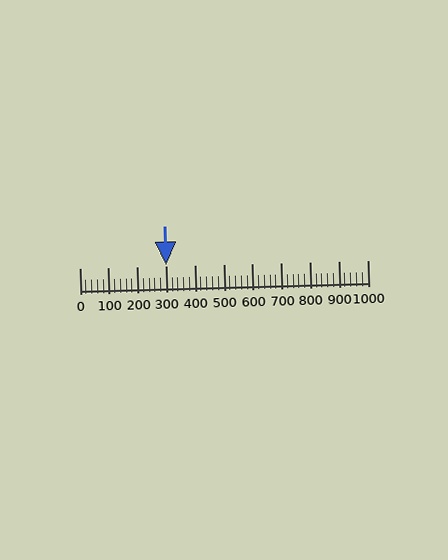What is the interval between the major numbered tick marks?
The major tick marks are spaced 100 units apart.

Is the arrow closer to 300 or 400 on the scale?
The arrow is closer to 300.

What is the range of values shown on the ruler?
The ruler shows values from 0 to 1000.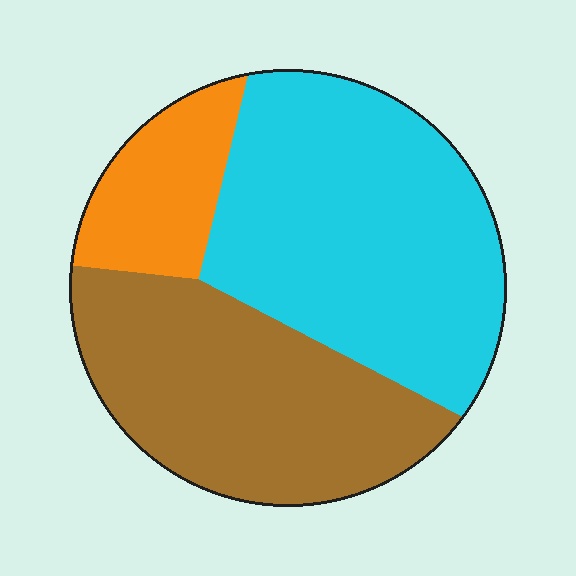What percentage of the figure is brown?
Brown takes up between a quarter and a half of the figure.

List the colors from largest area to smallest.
From largest to smallest: cyan, brown, orange.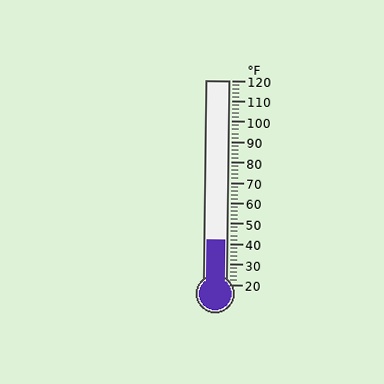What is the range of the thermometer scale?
The thermometer scale ranges from 20°F to 120°F.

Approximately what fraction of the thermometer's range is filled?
The thermometer is filled to approximately 20% of its range.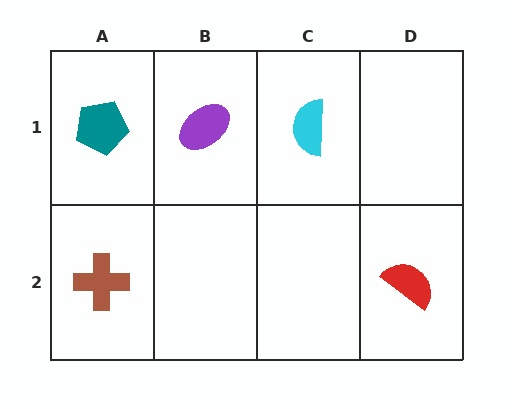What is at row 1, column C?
A cyan semicircle.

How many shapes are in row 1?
3 shapes.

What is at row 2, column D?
A red semicircle.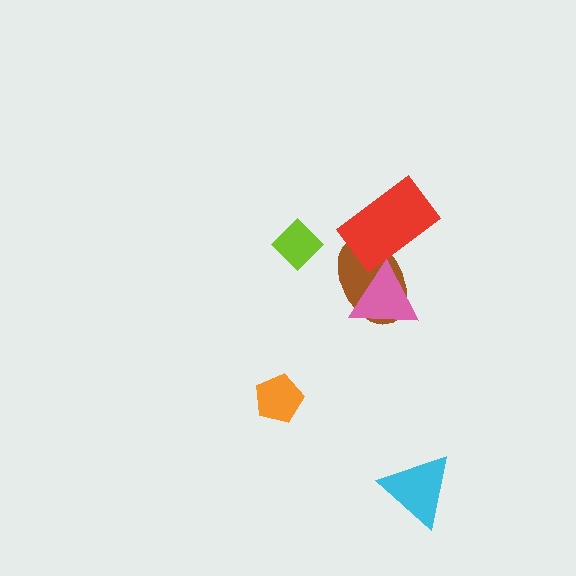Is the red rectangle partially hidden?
No, no other shape covers it.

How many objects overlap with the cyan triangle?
0 objects overlap with the cyan triangle.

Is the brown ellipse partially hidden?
Yes, it is partially covered by another shape.